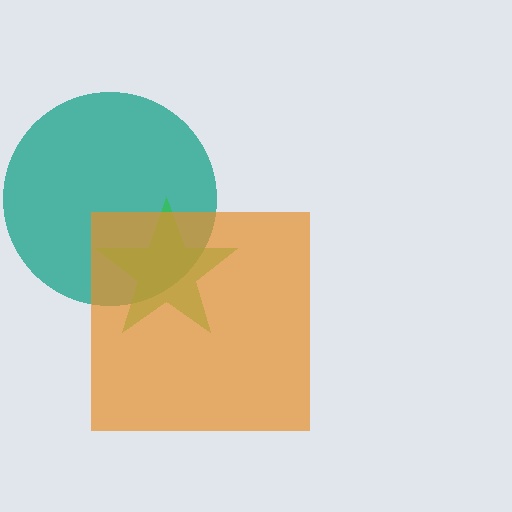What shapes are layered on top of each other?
The layered shapes are: a teal circle, a green star, an orange square.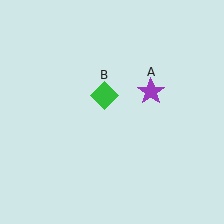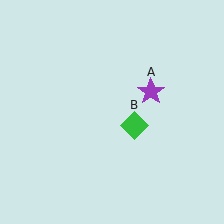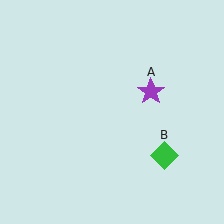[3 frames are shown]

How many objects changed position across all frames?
1 object changed position: green diamond (object B).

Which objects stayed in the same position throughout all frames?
Purple star (object A) remained stationary.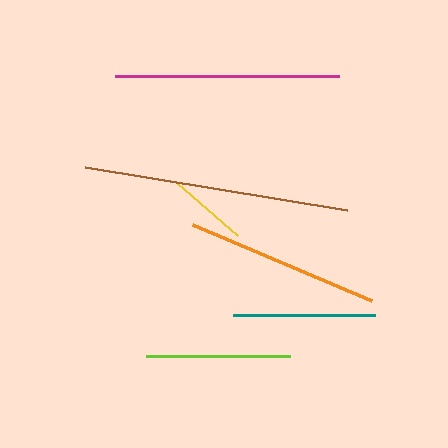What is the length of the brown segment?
The brown segment is approximately 266 pixels long.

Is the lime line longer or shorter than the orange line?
The orange line is longer than the lime line.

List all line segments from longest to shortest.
From longest to shortest: brown, magenta, orange, lime, teal, yellow.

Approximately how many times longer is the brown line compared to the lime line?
The brown line is approximately 1.9 times the length of the lime line.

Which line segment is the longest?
The brown line is the longest at approximately 266 pixels.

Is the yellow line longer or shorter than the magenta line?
The magenta line is longer than the yellow line.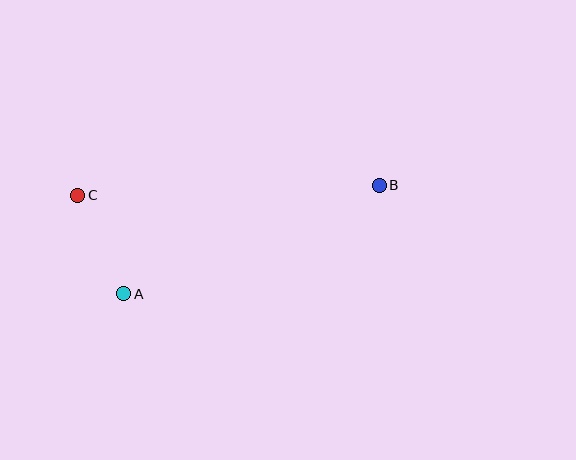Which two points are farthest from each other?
Points B and C are farthest from each other.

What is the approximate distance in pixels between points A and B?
The distance between A and B is approximately 277 pixels.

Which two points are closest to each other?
Points A and C are closest to each other.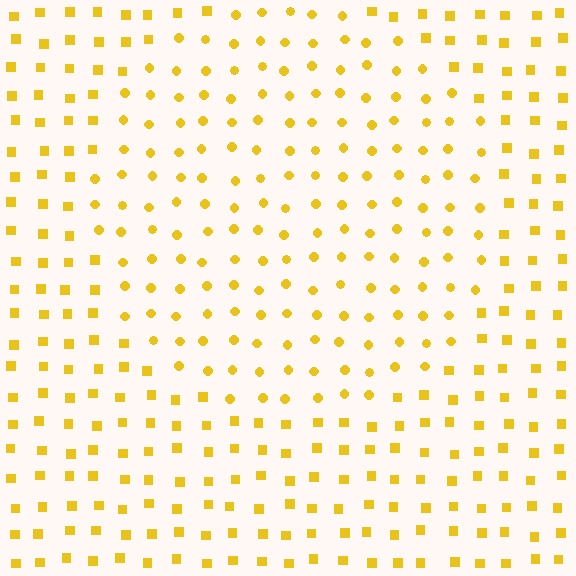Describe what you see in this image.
The image is filled with small yellow elements arranged in a uniform grid. A circle-shaped region contains circles, while the surrounding area contains squares. The boundary is defined purely by the change in element shape.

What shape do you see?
I see a circle.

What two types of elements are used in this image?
The image uses circles inside the circle region and squares outside it.